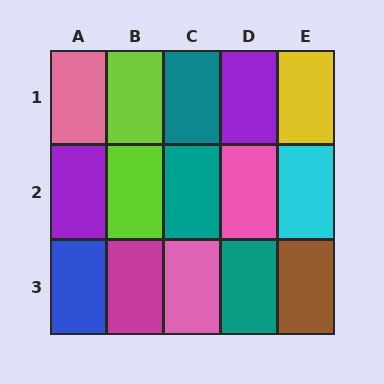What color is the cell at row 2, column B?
Lime.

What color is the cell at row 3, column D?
Teal.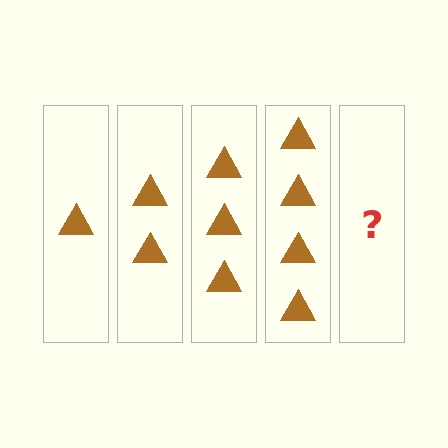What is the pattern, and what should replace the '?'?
The pattern is that each step adds one more triangle. The '?' should be 5 triangles.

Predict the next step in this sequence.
The next step is 5 triangles.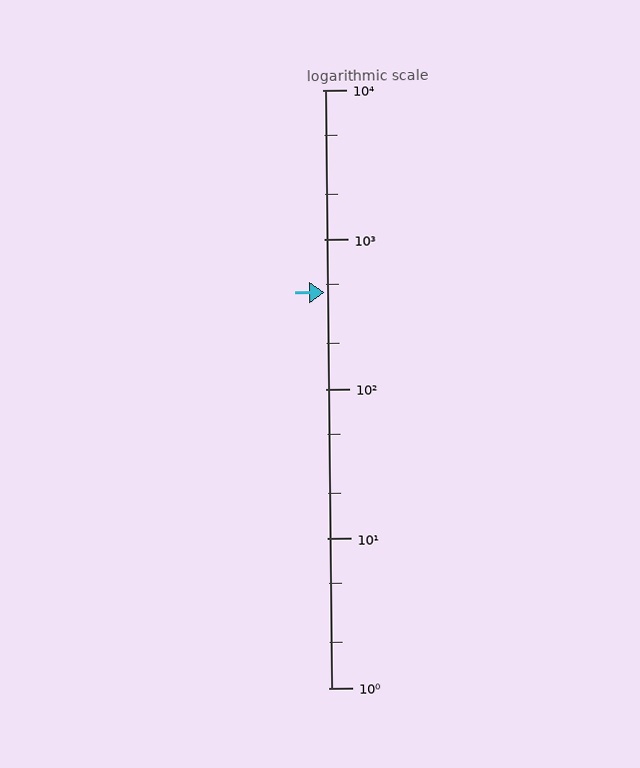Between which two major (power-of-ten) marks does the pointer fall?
The pointer is between 100 and 1000.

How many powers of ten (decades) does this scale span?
The scale spans 4 decades, from 1 to 10000.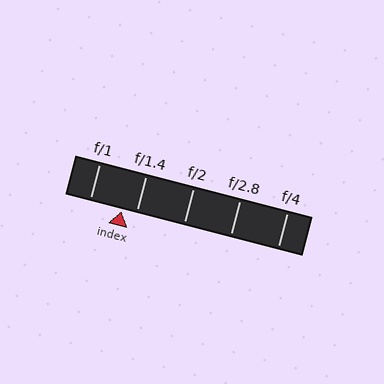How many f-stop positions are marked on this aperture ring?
There are 5 f-stop positions marked.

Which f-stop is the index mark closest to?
The index mark is closest to f/1.4.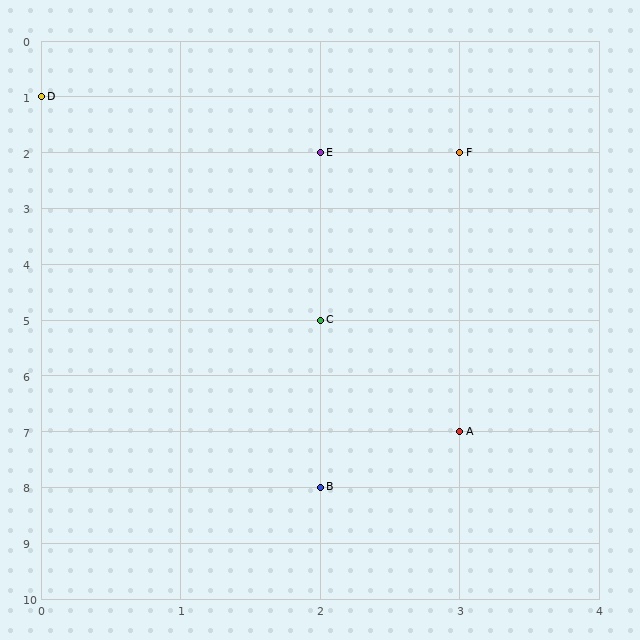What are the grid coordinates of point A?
Point A is at grid coordinates (3, 7).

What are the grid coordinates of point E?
Point E is at grid coordinates (2, 2).